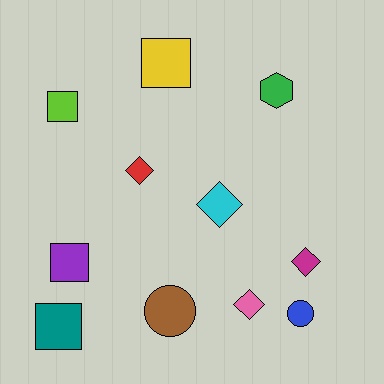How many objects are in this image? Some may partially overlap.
There are 11 objects.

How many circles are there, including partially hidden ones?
There are 2 circles.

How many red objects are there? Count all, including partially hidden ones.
There is 1 red object.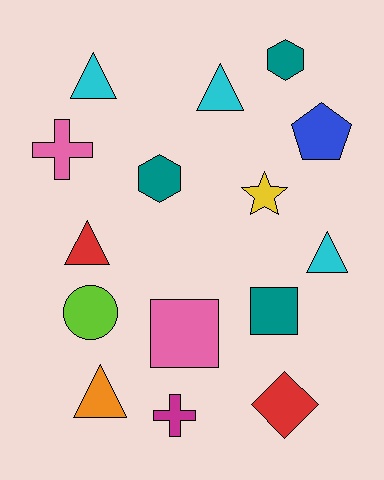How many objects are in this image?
There are 15 objects.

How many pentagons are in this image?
There is 1 pentagon.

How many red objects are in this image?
There are 2 red objects.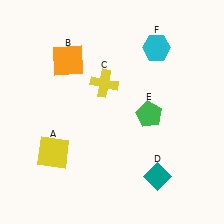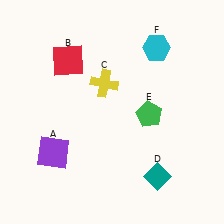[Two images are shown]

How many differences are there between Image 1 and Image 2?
There are 2 differences between the two images.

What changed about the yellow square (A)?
In Image 1, A is yellow. In Image 2, it changed to purple.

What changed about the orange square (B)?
In Image 1, B is orange. In Image 2, it changed to red.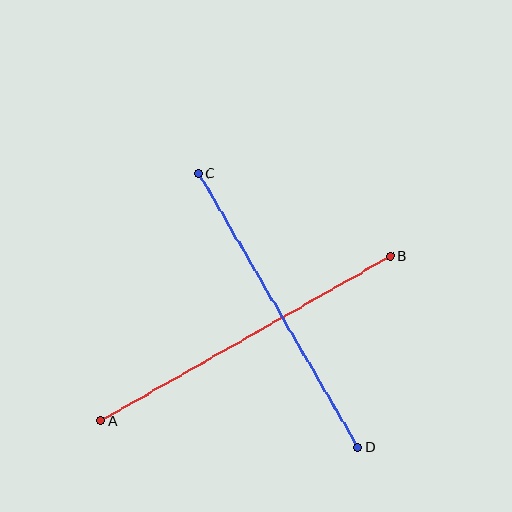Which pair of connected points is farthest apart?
Points A and B are farthest apart.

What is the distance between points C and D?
The distance is approximately 317 pixels.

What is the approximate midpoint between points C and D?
The midpoint is at approximately (278, 310) pixels.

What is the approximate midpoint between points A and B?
The midpoint is at approximately (246, 338) pixels.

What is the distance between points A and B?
The distance is approximately 333 pixels.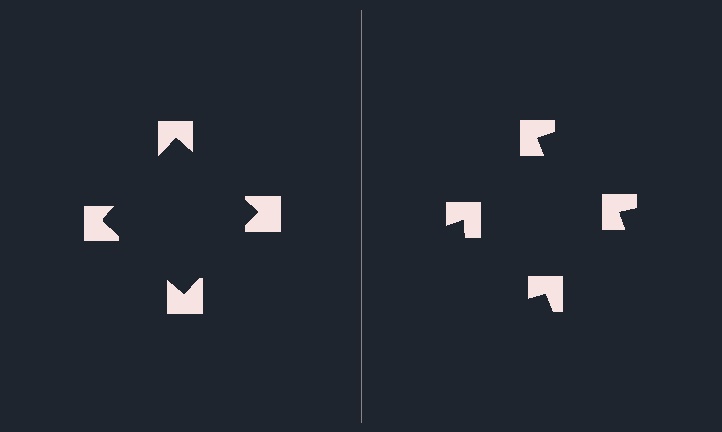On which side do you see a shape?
An illusory square appears on the left side. On the right side the wedge cuts are rotated, so no coherent shape forms.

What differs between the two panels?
The notched squares are positioned identically on both sides; only the wedge orientations differ. On the left they align to a square; on the right they are misaligned.